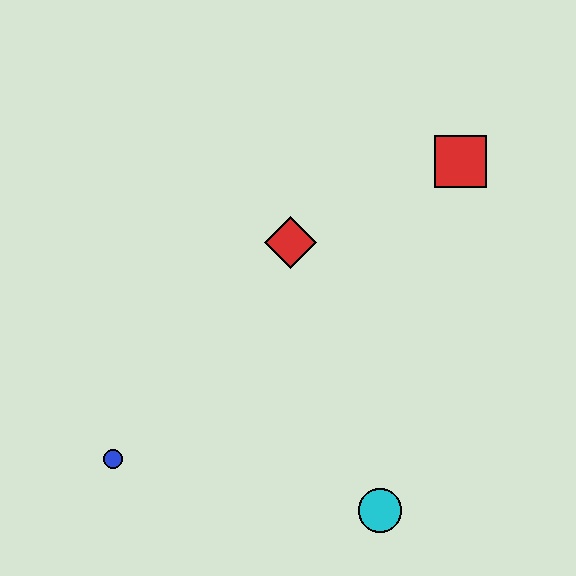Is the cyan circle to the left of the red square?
Yes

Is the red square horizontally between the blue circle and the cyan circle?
No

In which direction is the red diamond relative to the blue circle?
The red diamond is above the blue circle.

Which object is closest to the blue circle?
The cyan circle is closest to the blue circle.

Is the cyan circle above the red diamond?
No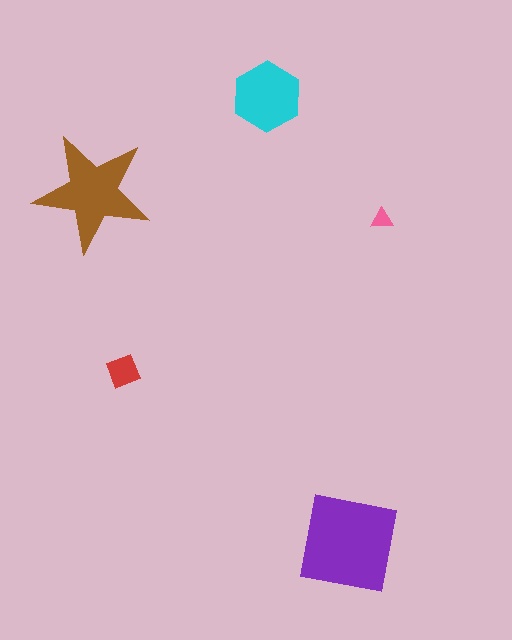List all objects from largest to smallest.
The purple square, the brown star, the cyan hexagon, the red diamond, the pink triangle.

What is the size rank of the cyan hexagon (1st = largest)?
3rd.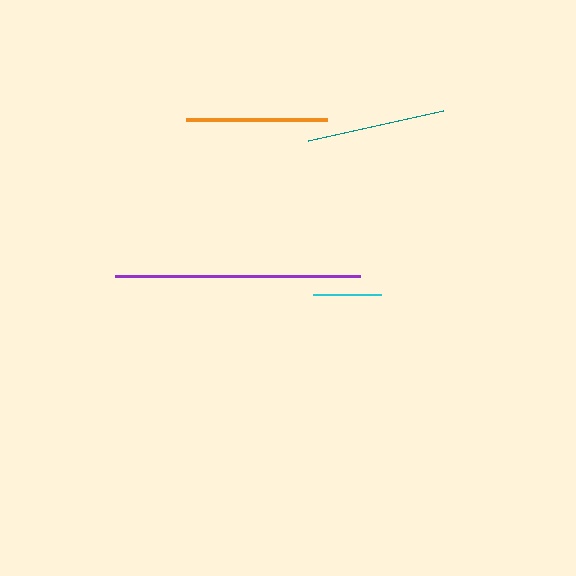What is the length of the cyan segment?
The cyan segment is approximately 68 pixels long.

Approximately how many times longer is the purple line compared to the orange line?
The purple line is approximately 1.7 times the length of the orange line.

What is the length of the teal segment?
The teal segment is approximately 138 pixels long.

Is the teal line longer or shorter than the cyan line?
The teal line is longer than the cyan line.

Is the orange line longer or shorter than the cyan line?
The orange line is longer than the cyan line.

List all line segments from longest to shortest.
From longest to shortest: purple, orange, teal, cyan.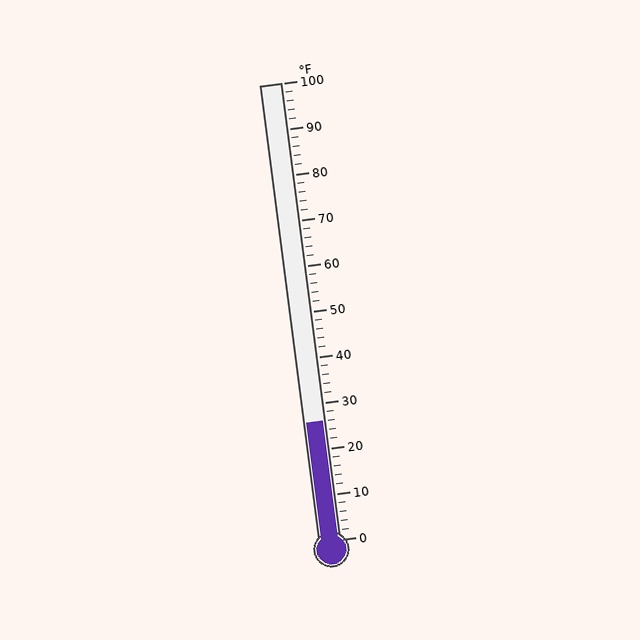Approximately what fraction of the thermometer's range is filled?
The thermometer is filled to approximately 25% of its range.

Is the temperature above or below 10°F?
The temperature is above 10°F.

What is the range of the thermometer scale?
The thermometer scale ranges from 0°F to 100°F.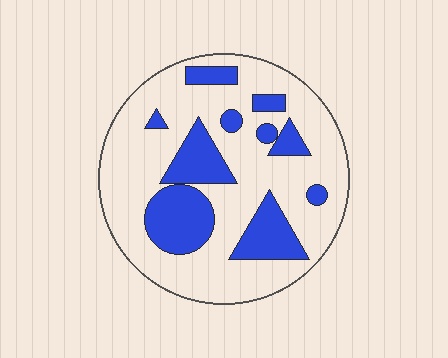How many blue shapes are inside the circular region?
10.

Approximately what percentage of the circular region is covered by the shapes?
Approximately 25%.